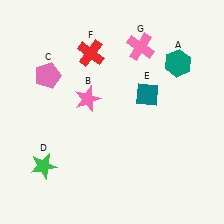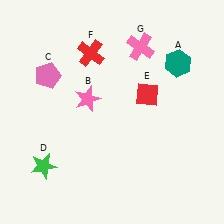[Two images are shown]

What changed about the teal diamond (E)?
In Image 1, E is teal. In Image 2, it changed to red.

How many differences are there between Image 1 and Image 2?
There is 1 difference between the two images.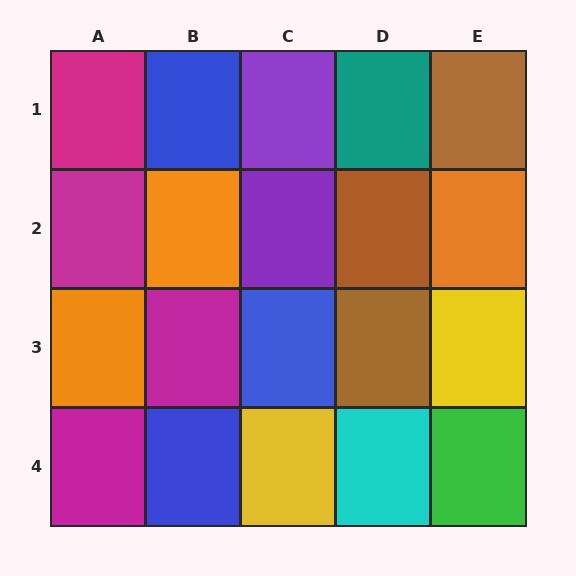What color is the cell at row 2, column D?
Brown.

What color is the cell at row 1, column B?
Blue.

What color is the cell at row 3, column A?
Orange.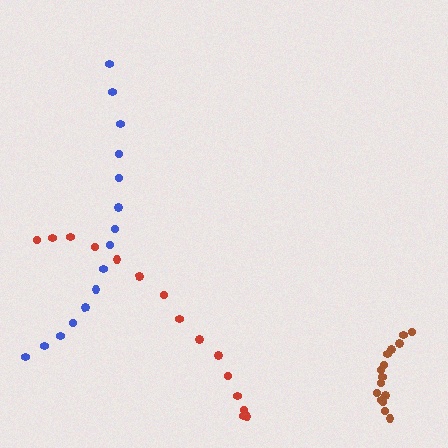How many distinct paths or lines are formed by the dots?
There are 3 distinct paths.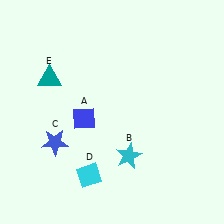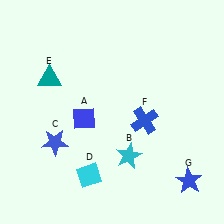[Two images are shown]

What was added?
A blue cross (F), a blue star (G) were added in Image 2.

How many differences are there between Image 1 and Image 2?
There are 2 differences between the two images.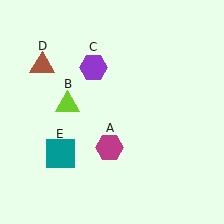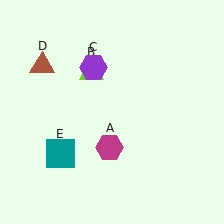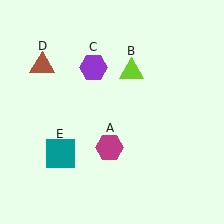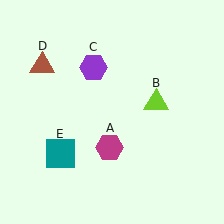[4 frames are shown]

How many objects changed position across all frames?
1 object changed position: lime triangle (object B).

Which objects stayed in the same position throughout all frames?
Magenta hexagon (object A) and purple hexagon (object C) and brown triangle (object D) and teal square (object E) remained stationary.